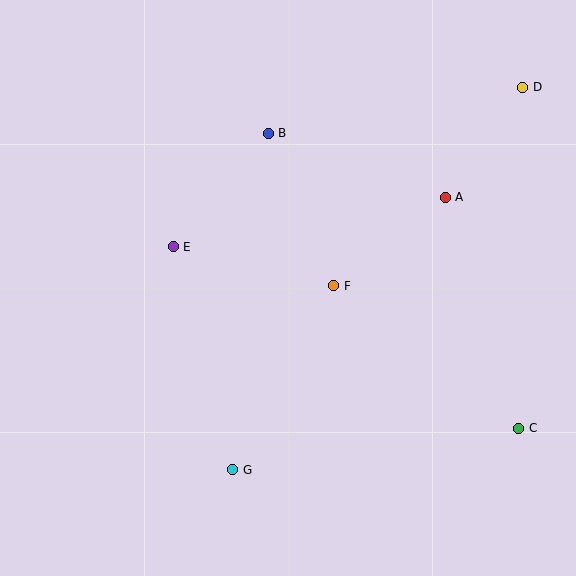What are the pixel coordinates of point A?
Point A is at (445, 197).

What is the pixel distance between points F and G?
The distance between F and G is 210 pixels.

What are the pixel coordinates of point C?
Point C is at (519, 428).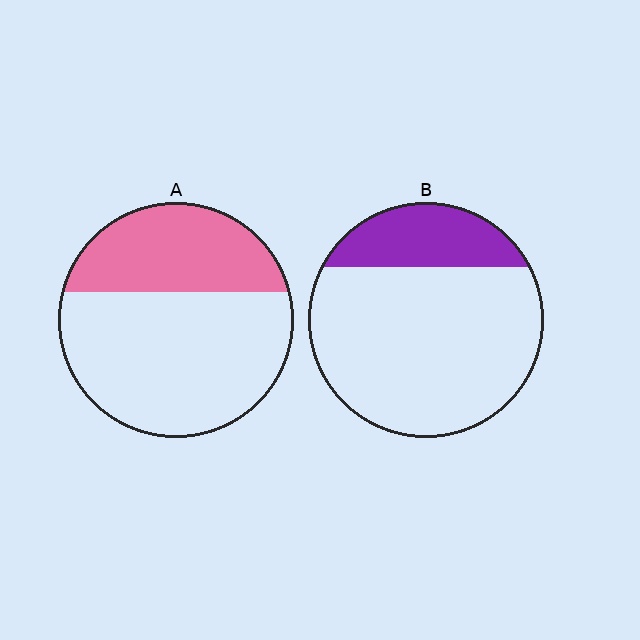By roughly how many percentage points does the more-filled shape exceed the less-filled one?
By roughly 15 percentage points (A over B).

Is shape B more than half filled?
No.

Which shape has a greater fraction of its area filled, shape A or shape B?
Shape A.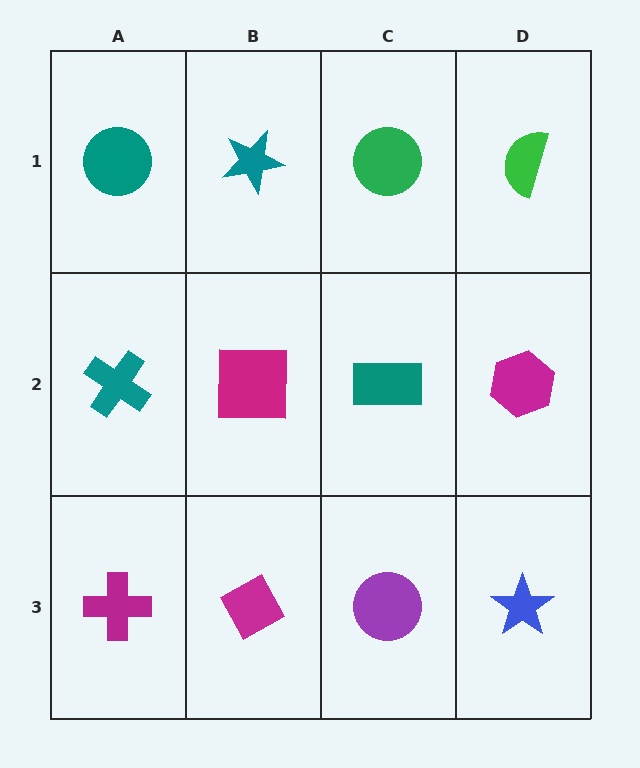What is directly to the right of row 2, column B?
A teal rectangle.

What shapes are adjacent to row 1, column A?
A teal cross (row 2, column A), a teal star (row 1, column B).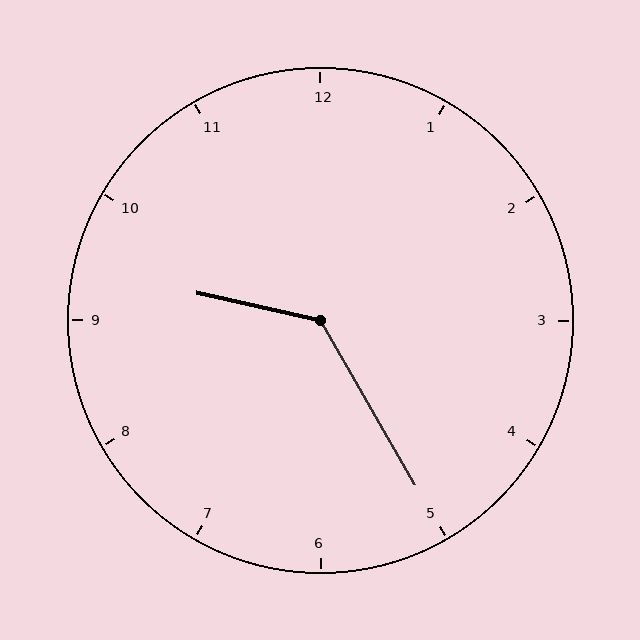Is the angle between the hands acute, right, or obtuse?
It is obtuse.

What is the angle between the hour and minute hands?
Approximately 132 degrees.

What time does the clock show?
9:25.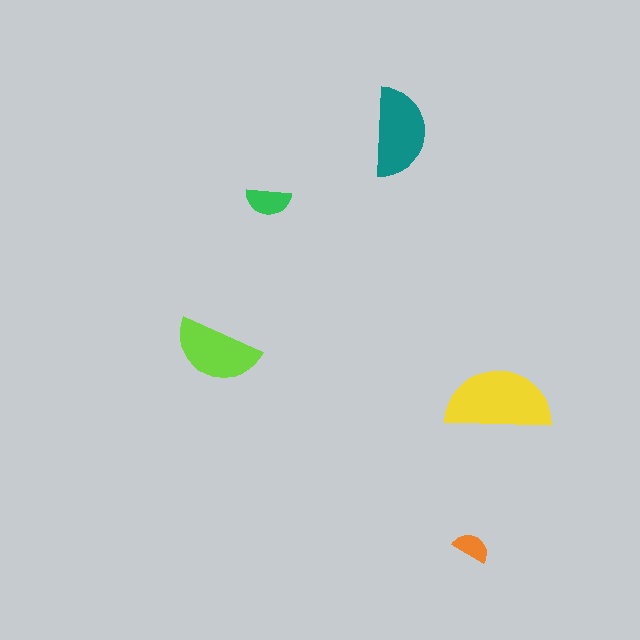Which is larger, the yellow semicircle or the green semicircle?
The yellow one.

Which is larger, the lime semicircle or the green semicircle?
The lime one.